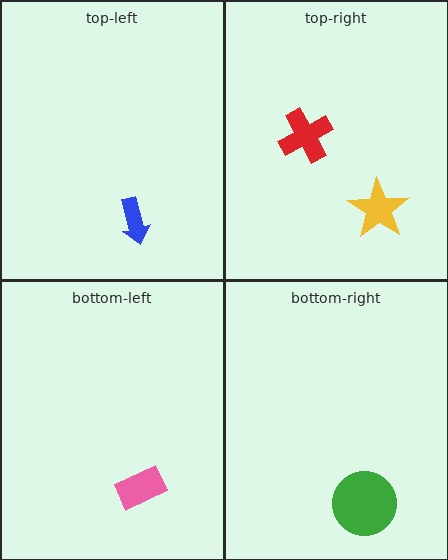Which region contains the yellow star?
The top-right region.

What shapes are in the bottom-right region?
The green circle.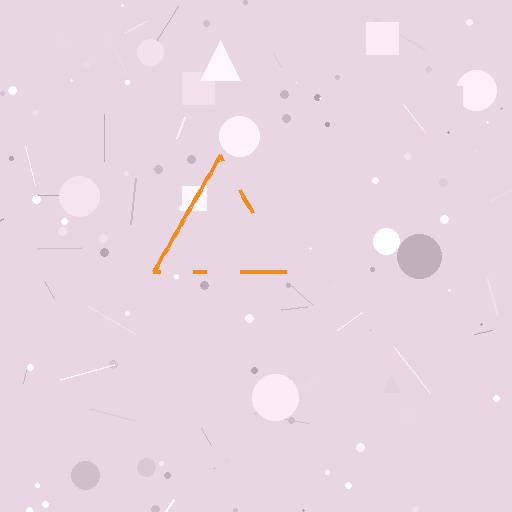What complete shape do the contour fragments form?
The contour fragments form a triangle.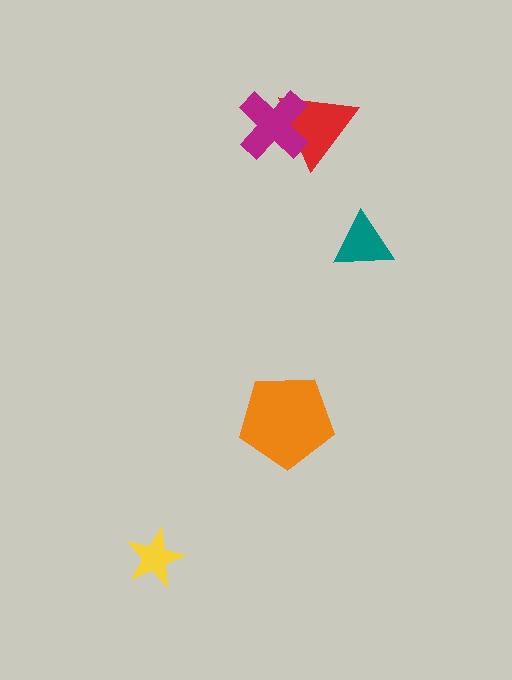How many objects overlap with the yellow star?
0 objects overlap with the yellow star.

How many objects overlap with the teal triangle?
0 objects overlap with the teal triangle.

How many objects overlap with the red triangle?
1 object overlaps with the red triangle.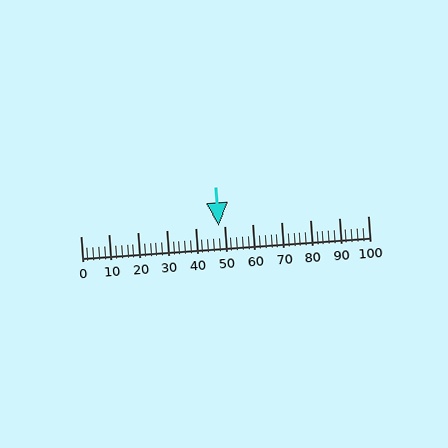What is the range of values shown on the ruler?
The ruler shows values from 0 to 100.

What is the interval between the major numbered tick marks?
The major tick marks are spaced 10 units apart.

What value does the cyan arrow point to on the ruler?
The cyan arrow points to approximately 48.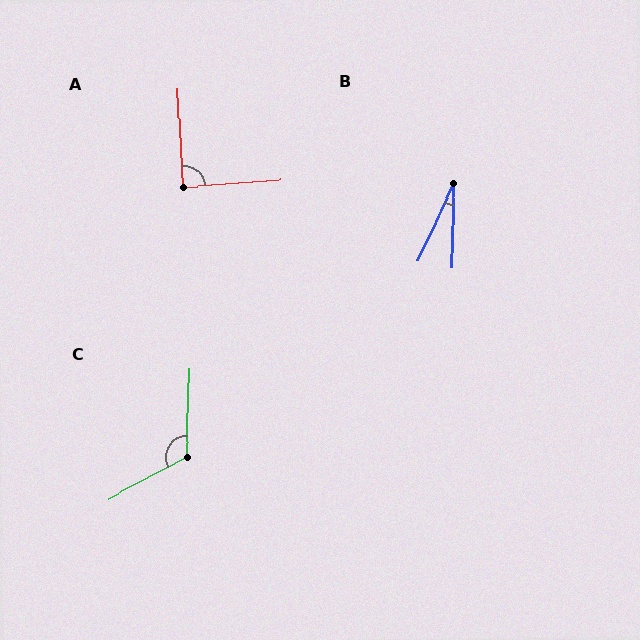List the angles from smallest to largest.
B (24°), A (89°), C (120°).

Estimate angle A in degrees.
Approximately 89 degrees.